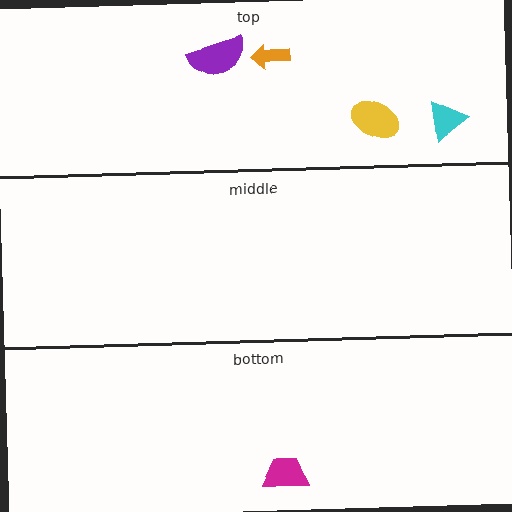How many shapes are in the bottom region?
1.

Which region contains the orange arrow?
The top region.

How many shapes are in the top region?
4.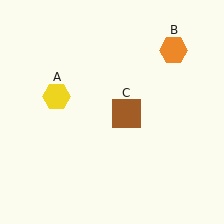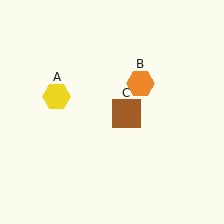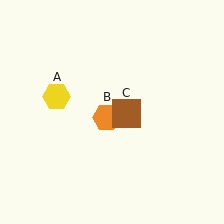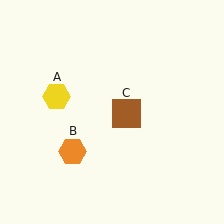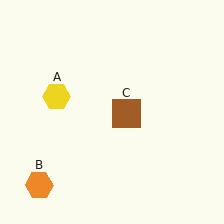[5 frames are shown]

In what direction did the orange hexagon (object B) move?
The orange hexagon (object B) moved down and to the left.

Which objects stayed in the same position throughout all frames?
Yellow hexagon (object A) and brown square (object C) remained stationary.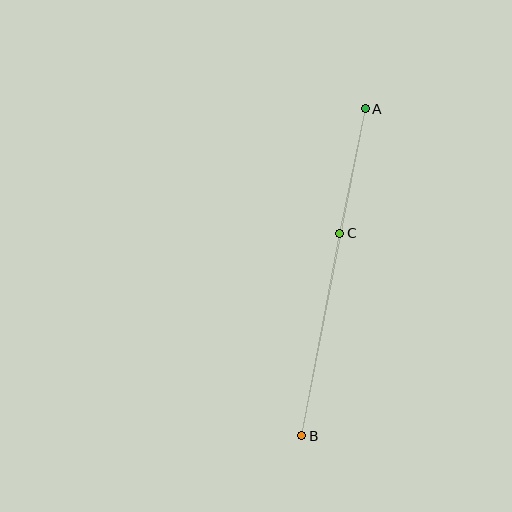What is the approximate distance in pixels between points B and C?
The distance between B and C is approximately 206 pixels.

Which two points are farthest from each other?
Points A and B are farthest from each other.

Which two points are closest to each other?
Points A and C are closest to each other.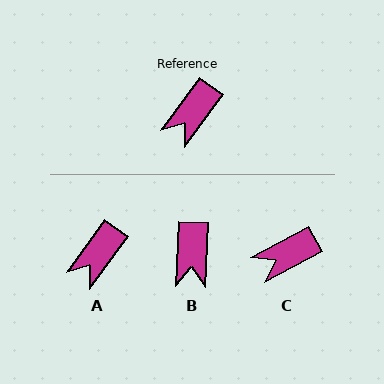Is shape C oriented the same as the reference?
No, it is off by about 25 degrees.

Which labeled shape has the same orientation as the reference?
A.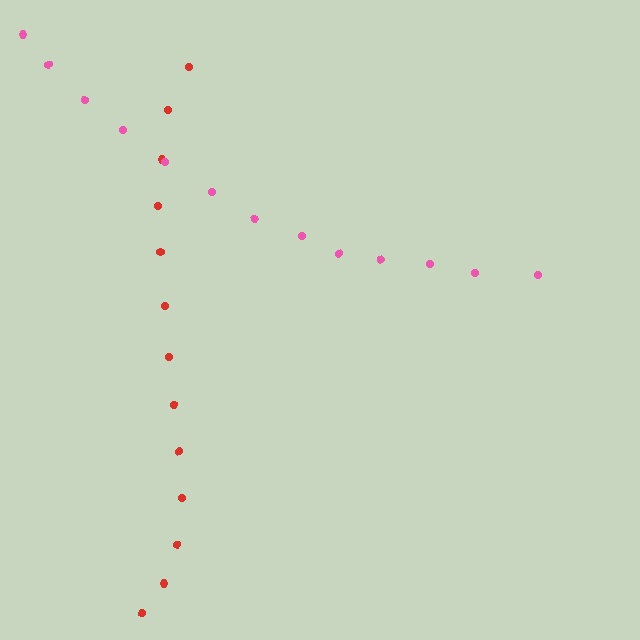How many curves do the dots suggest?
There are 2 distinct paths.